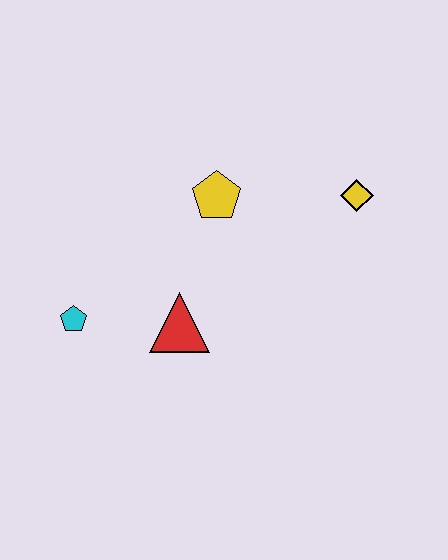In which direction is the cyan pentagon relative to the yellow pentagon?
The cyan pentagon is to the left of the yellow pentagon.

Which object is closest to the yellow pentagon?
The red triangle is closest to the yellow pentagon.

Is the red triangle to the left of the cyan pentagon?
No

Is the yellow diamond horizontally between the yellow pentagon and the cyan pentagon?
No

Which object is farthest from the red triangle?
The yellow diamond is farthest from the red triangle.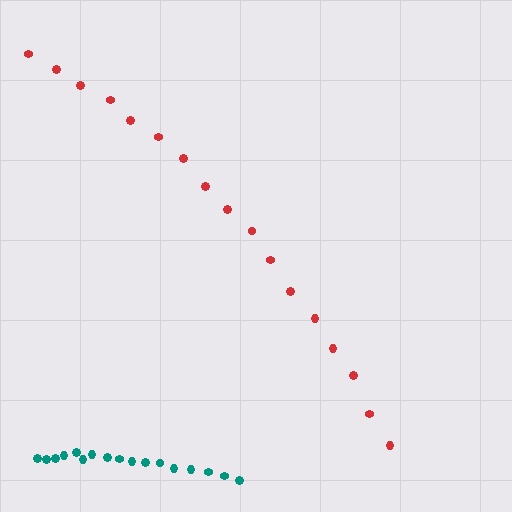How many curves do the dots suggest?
There are 2 distinct paths.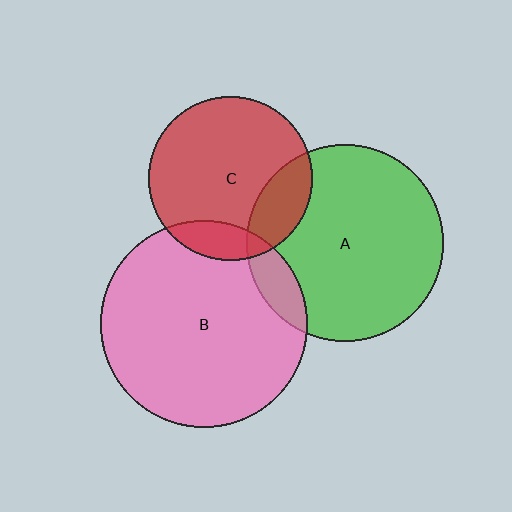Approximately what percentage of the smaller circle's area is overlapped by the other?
Approximately 10%.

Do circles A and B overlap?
Yes.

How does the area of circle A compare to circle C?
Approximately 1.4 times.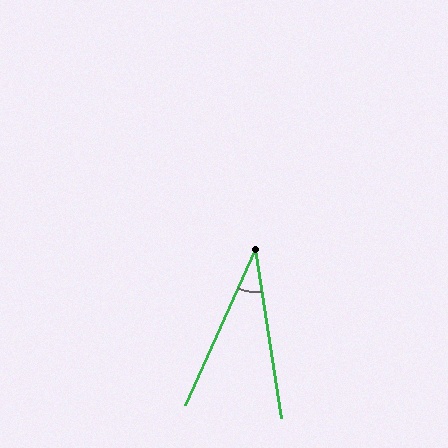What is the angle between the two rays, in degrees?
Approximately 33 degrees.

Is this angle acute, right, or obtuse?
It is acute.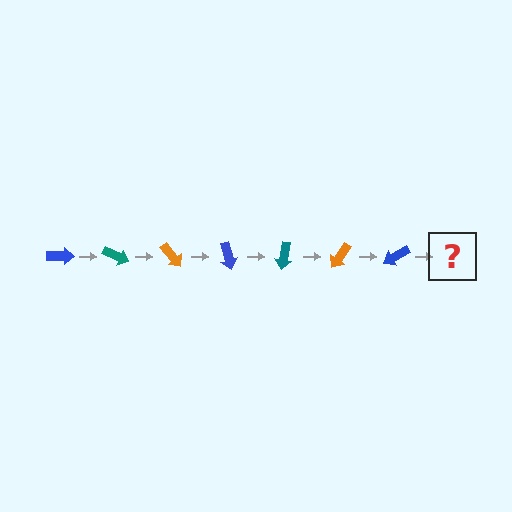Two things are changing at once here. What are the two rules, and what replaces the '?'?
The two rules are that it rotates 25 degrees each step and the color cycles through blue, teal, and orange. The '?' should be a teal arrow, rotated 175 degrees from the start.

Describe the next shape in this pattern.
It should be a teal arrow, rotated 175 degrees from the start.